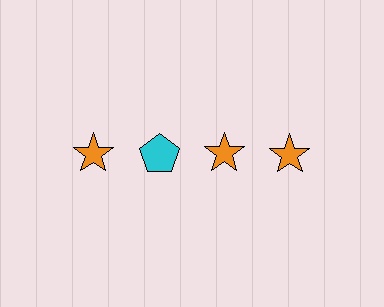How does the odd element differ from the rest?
It differs in both color (cyan instead of orange) and shape (pentagon instead of star).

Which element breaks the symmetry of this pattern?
The cyan pentagon in the top row, second from left column breaks the symmetry. All other shapes are orange stars.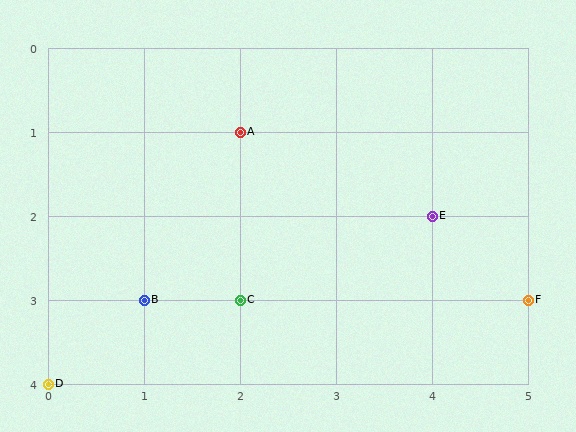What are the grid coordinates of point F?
Point F is at grid coordinates (5, 3).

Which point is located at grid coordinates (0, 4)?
Point D is at (0, 4).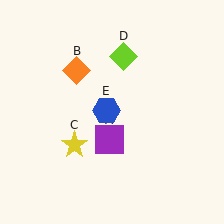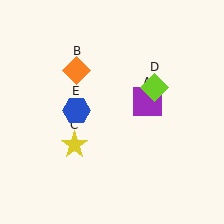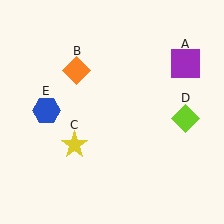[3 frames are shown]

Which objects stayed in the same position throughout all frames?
Orange diamond (object B) and yellow star (object C) remained stationary.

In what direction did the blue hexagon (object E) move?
The blue hexagon (object E) moved left.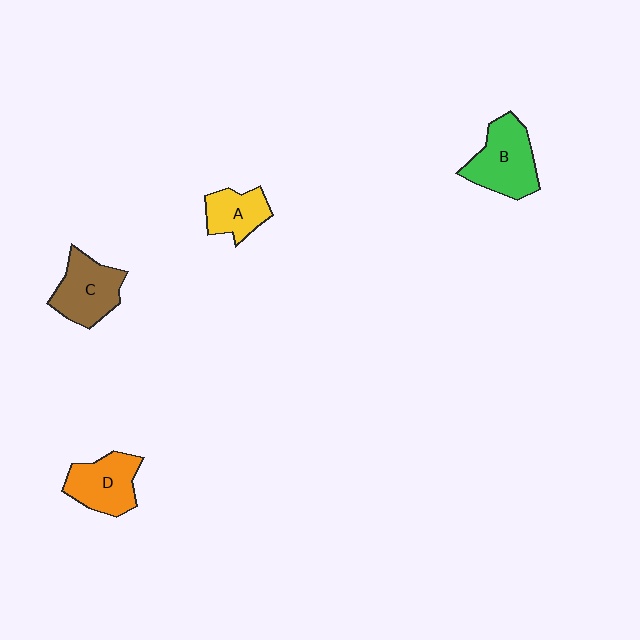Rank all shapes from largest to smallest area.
From largest to smallest: B (green), C (brown), D (orange), A (yellow).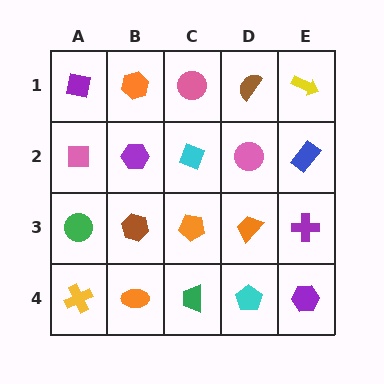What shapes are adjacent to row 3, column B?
A purple hexagon (row 2, column B), an orange ellipse (row 4, column B), a green circle (row 3, column A), an orange pentagon (row 3, column C).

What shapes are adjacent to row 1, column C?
A cyan diamond (row 2, column C), an orange hexagon (row 1, column B), a brown semicircle (row 1, column D).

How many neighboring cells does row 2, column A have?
3.